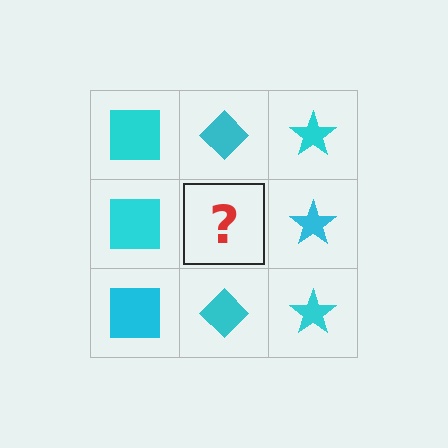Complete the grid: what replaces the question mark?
The question mark should be replaced with a cyan diamond.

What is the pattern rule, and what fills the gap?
The rule is that each column has a consistent shape. The gap should be filled with a cyan diamond.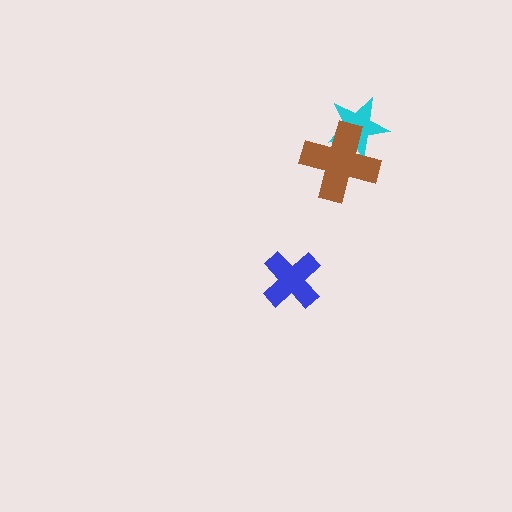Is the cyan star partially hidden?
Yes, it is partially covered by another shape.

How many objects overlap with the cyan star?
1 object overlaps with the cyan star.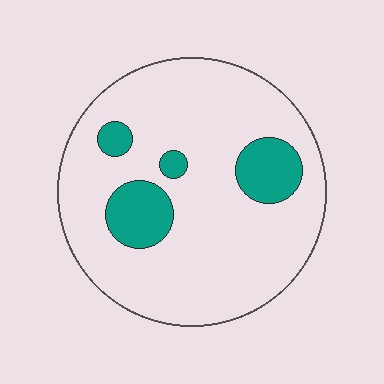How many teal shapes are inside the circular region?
4.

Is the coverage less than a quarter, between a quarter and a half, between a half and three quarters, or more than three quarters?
Less than a quarter.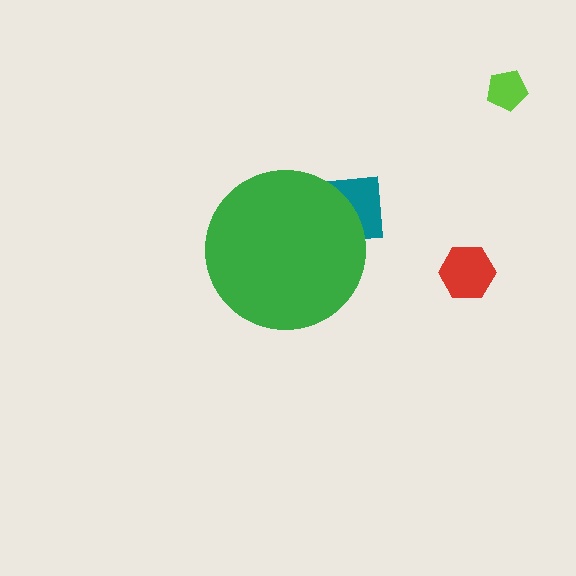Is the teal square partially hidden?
Yes, the teal square is partially hidden behind the green circle.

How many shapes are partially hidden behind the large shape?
1 shape is partially hidden.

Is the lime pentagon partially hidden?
No, the lime pentagon is fully visible.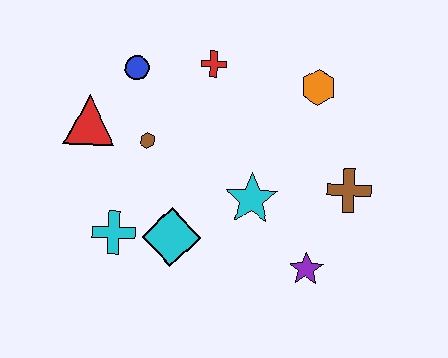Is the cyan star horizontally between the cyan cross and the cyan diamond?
No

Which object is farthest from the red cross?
The purple star is farthest from the red cross.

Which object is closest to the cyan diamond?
The cyan cross is closest to the cyan diamond.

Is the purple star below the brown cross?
Yes